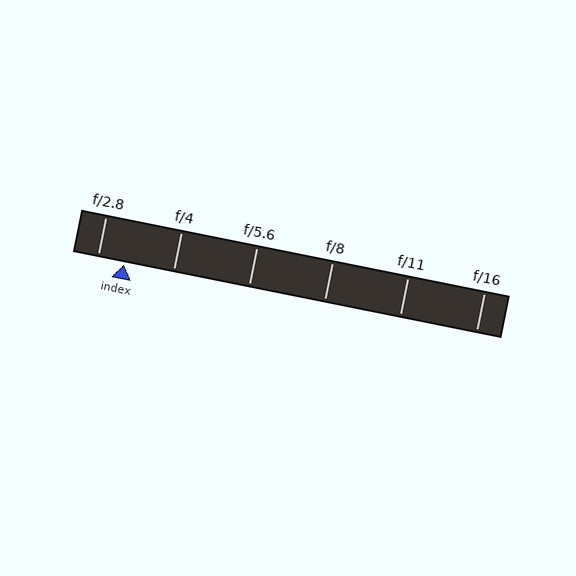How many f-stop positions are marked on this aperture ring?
There are 6 f-stop positions marked.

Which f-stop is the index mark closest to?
The index mark is closest to f/2.8.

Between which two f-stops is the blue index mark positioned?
The index mark is between f/2.8 and f/4.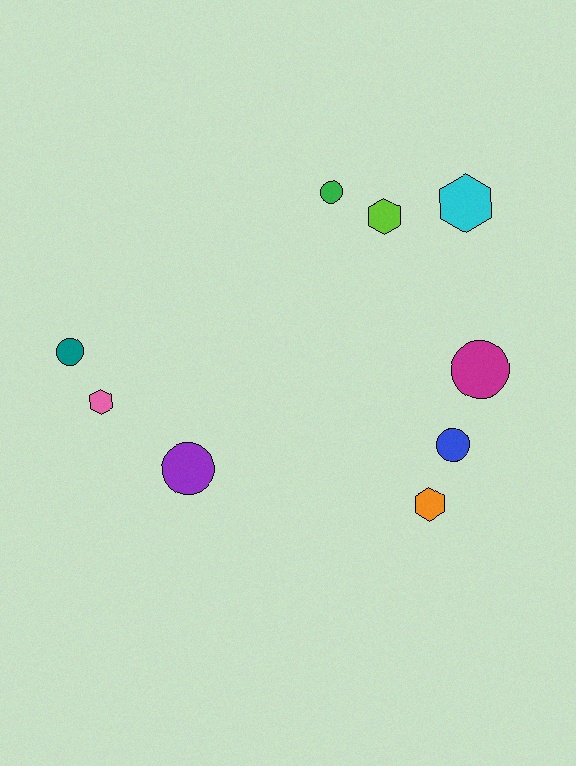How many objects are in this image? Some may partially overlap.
There are 9 objects.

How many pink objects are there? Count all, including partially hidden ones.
There is 1 pink object.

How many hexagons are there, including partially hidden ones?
There are 4 hexagons.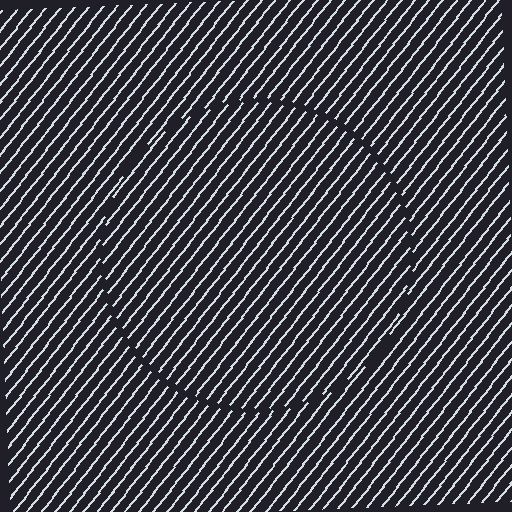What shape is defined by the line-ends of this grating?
An illusory circle. The interior of the shape contains the same grating, shifted by half a period — the contour is defined by the phase discontinuity where line-ends from the inner and outer gratings abut.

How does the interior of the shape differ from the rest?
The interior of the shape contains the same grating, shifted by half a period — the contour is defined by the phase discontinuity where line-ends from the inner and outer gratings abut.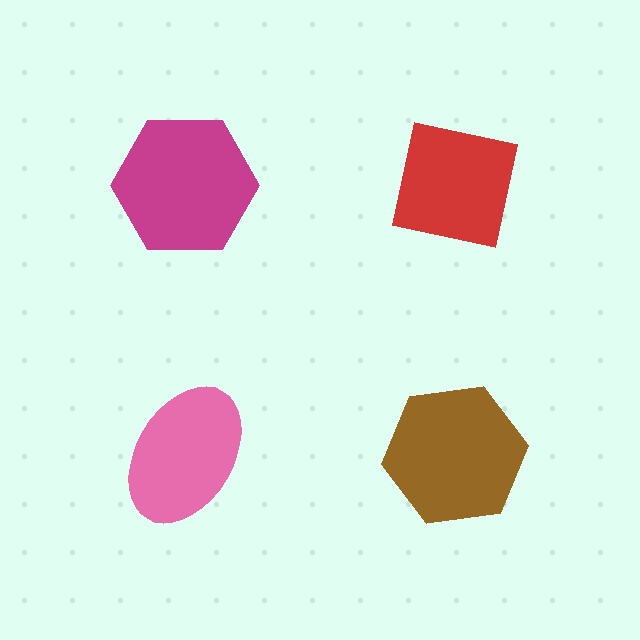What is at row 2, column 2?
A brown hexagon.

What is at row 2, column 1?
A pink ellipse.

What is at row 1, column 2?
A red square.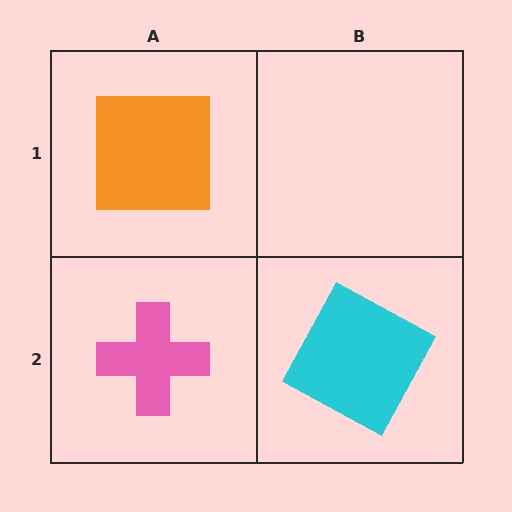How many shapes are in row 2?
2 shapes.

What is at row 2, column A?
A pink cross.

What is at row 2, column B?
A cyan square.